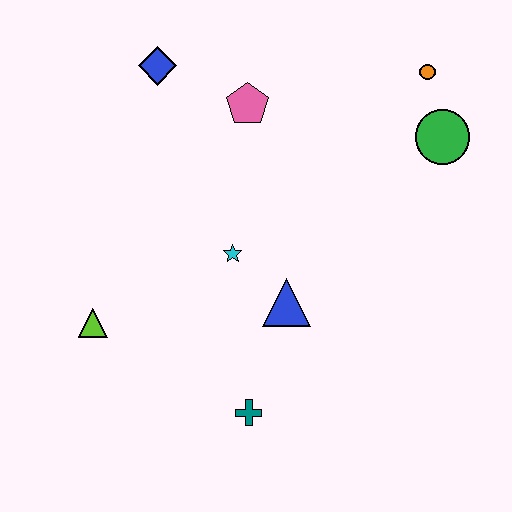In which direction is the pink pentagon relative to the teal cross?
The pink pentagon is above the teal cross.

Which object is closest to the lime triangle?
The cyan star is closest to the lime triangle.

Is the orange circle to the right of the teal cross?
Yes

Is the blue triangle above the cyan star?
No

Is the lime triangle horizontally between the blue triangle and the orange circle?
No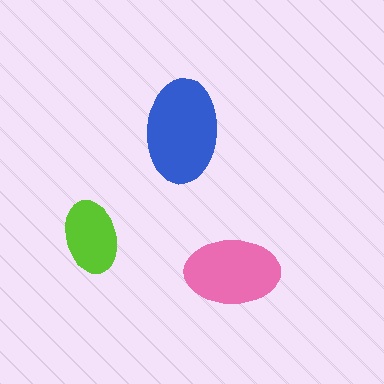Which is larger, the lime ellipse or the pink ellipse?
The pink one.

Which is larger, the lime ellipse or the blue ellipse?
The blue one.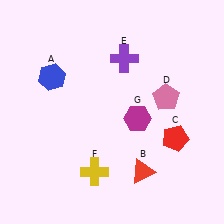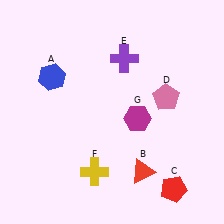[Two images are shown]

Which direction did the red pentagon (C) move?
The red pentagon (C) moved down.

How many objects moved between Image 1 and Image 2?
1 object moved between the two images.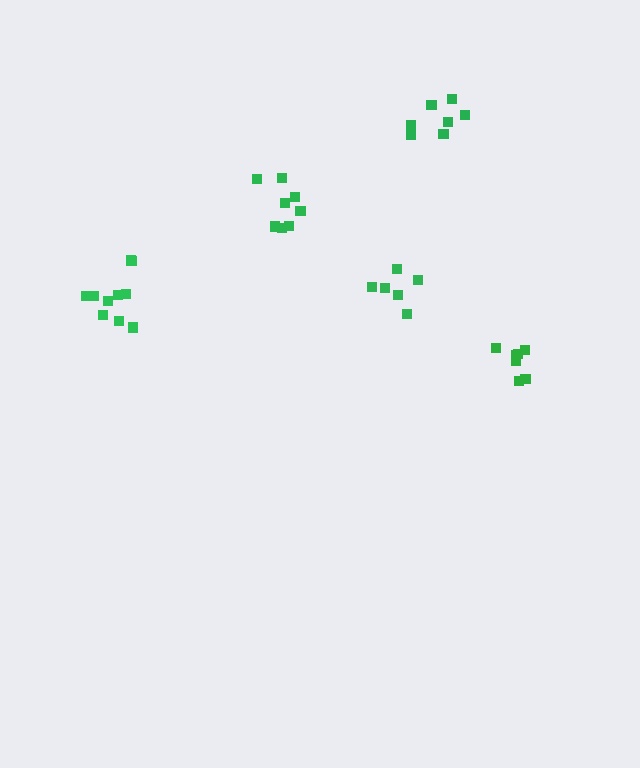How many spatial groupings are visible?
There are 5 spatial groupings.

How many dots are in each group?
Group 1: 10 dots, Group 2: 6 dots, Group 3: 8 dots, Group 4: 7 dots, Group 5: 7 dots (38 total).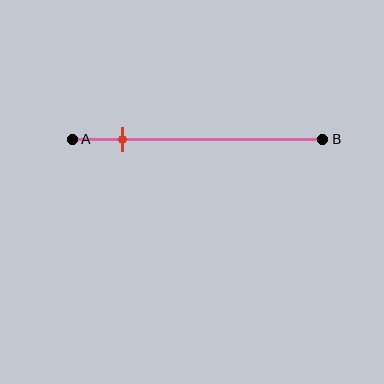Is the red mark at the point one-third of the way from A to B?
No, the mark is at about 20% from A, not at the 33% one-third point.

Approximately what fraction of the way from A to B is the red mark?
The red mark is approximately 20% of the way from A to B.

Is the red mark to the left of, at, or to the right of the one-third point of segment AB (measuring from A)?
The red mark is to the left of the one-third point of segment AB.